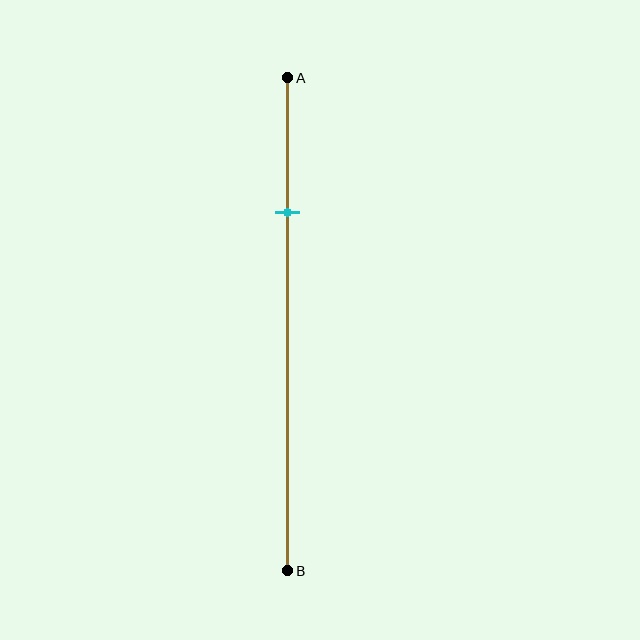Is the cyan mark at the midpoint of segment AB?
No, the mark is at about 25% from A, not at the 50% midpoint.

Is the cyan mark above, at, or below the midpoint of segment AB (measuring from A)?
The cyan mark is above the midpoint of segment AB.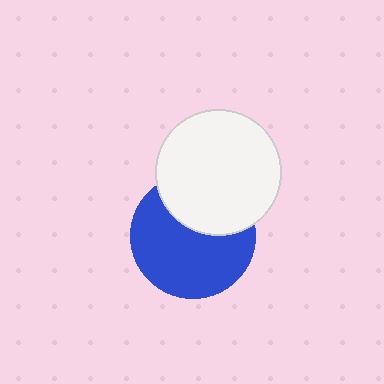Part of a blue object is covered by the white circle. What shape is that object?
It is a circle.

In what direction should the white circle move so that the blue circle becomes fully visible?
The white circle should move up. That is the shortest direction to clear the overlap and leave the blue circle fully visible.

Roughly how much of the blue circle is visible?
Most of it is visible (roughly 65%).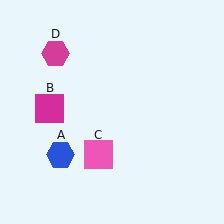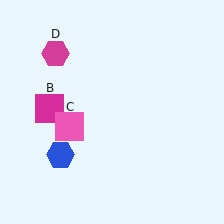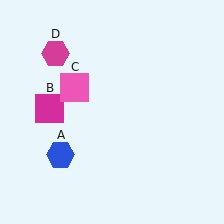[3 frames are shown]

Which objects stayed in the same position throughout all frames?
Blue hexagon (object A) and magenta square (object B) and magenta hexagon (object D) remained stationary.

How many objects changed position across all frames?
1 object changed position: pink square (object C).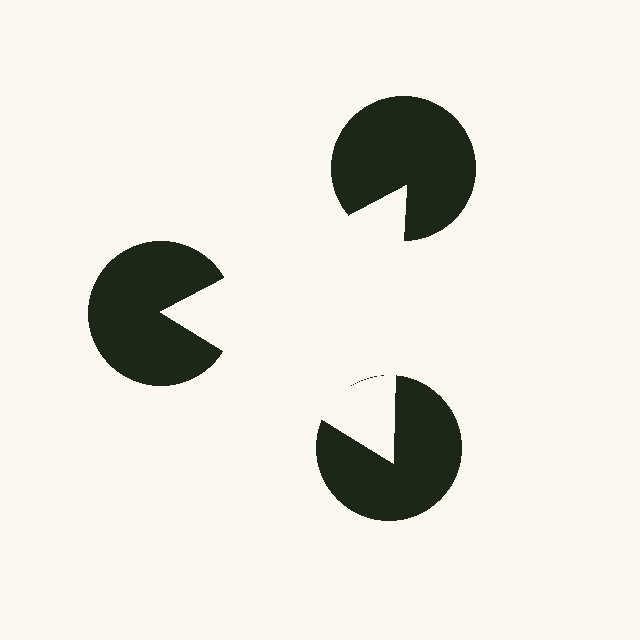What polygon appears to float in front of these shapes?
An illusory triangle — its edges are inferred from the aligned wedge cuts in the pac-man discs, not physically drawn.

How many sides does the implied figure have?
3 sides.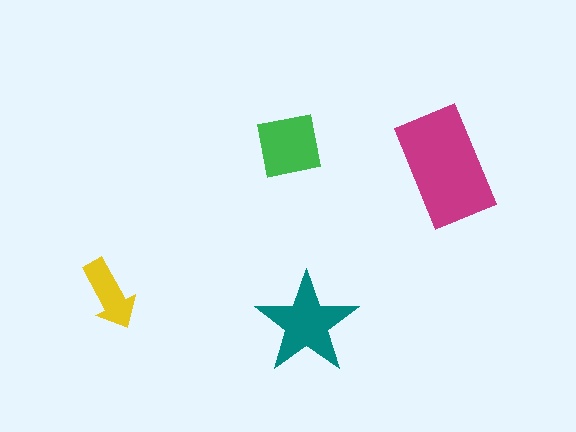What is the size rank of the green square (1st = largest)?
3rd.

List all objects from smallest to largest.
The yellow arrow, the green square, the teal star, the magenta rectangle.